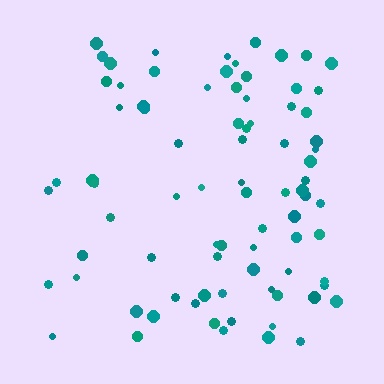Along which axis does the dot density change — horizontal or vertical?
Horizontal.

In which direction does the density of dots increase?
From left to right, with the right side densest.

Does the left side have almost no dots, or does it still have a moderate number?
Still a moderate number, just noticeably fewer than the right.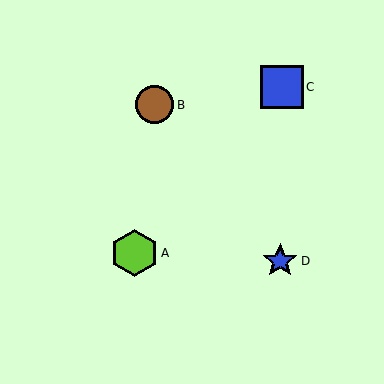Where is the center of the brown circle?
The center of the brown circle is at (155, 105).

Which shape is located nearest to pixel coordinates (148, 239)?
The lime hexagon (labeled A) at (135, 253) is nearest to that location.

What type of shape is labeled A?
Shape A is a lime hexagon.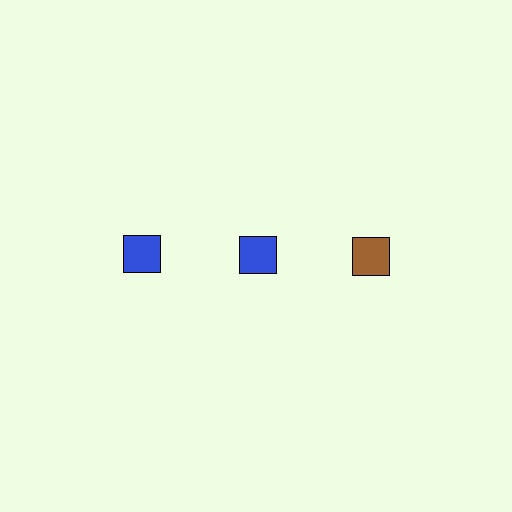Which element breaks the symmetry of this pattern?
The brown square in the top row, center column breaks the symmetry. All other shapes are blue squares.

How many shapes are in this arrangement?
There are 3 shapes arranged in a grid pattern.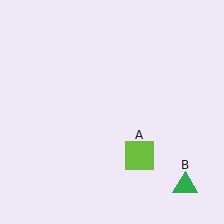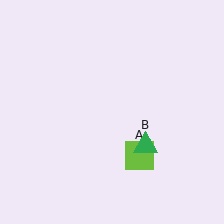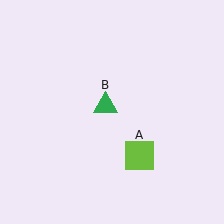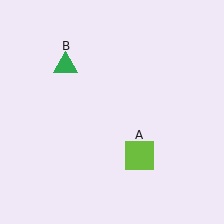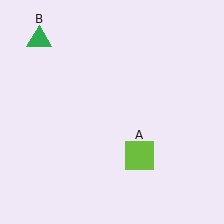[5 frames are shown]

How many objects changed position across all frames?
1 object changed position: green triangle (object B).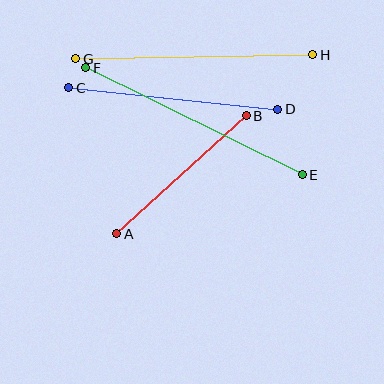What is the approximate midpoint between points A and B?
The midpoint is at approximately (181, 175) pixels.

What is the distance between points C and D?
The distance is approximately 210 pixels.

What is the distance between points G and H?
The distance is approximately 237 pixels.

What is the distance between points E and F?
The distance is approximately 241 pixels.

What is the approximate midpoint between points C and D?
The midpoint is at approximately (173, 98) pixels.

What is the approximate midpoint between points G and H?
The midpoint is at approximately (194, 57) pixels.